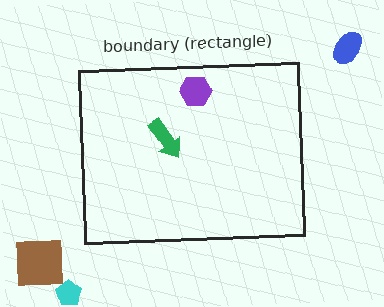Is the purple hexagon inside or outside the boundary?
Inside.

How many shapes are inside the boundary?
2 inside, 3 outside.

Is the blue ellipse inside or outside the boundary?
Outside.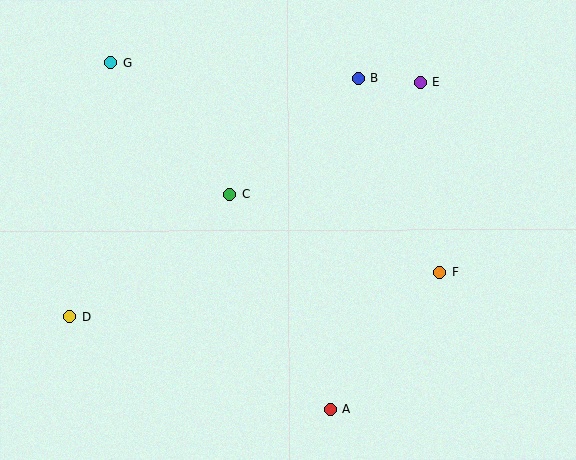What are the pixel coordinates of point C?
Point C is at (230, 195).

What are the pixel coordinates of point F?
Point F is at (440, 272).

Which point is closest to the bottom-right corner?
Point F is closest to the bottom-right corner.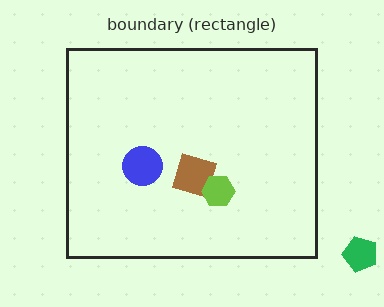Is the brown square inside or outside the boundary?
Inside.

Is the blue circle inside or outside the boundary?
Inside.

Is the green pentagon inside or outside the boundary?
Outside.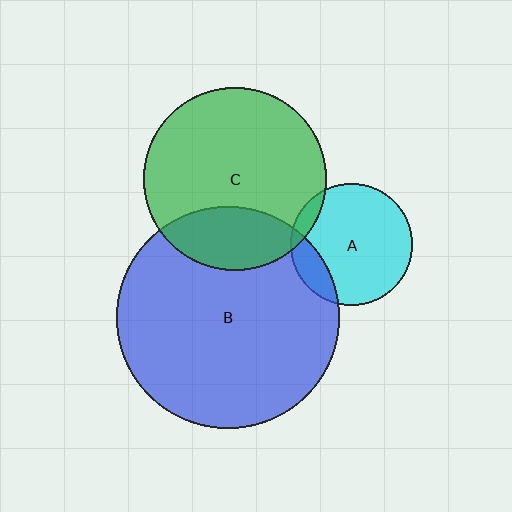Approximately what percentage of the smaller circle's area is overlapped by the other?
Approximately 15%.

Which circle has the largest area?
Circle B (blue).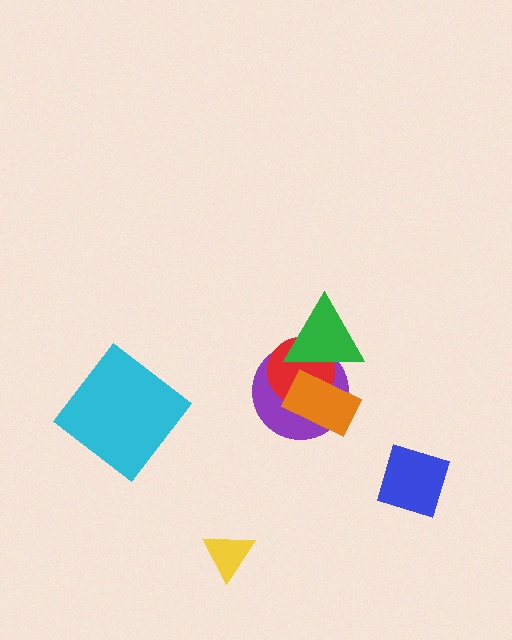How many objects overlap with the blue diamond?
0 objects overlap with the blue diamond.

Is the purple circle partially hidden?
Yes, it is partially covered by another shape.